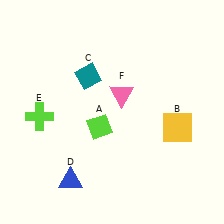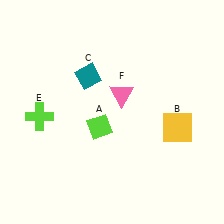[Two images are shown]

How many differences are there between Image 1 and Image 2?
There is 1 difference between the two images.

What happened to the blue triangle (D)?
The blue triangle (D) was removed in Image 2. It was in the bottom-left area of Image 1.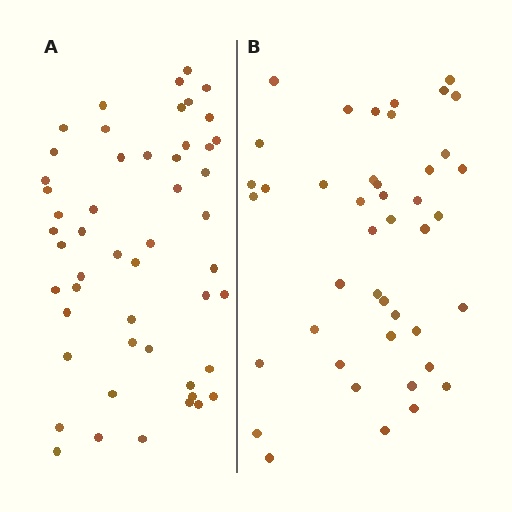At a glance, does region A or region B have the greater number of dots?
Region A (the left region) has more dots.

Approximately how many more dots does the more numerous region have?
Region A has roughly 8 or so more dots than region B.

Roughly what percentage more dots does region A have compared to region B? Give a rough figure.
About 20% more.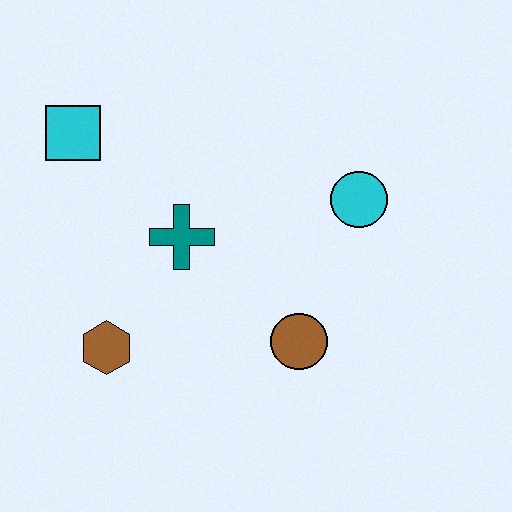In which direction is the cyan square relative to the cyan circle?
The cyan square is to the left of the cyan circle.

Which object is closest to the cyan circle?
The brown circle is closest to the cyan circle.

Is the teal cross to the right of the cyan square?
Yes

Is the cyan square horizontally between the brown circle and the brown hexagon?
No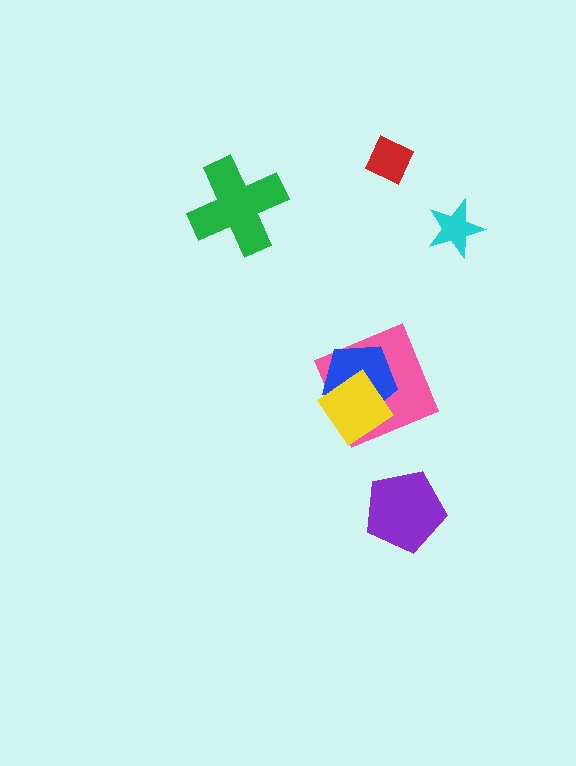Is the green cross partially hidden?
No, no other shape covers it.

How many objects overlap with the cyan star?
0 objects overlap with the cyan star.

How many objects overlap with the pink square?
2 objects overlap with the pink square.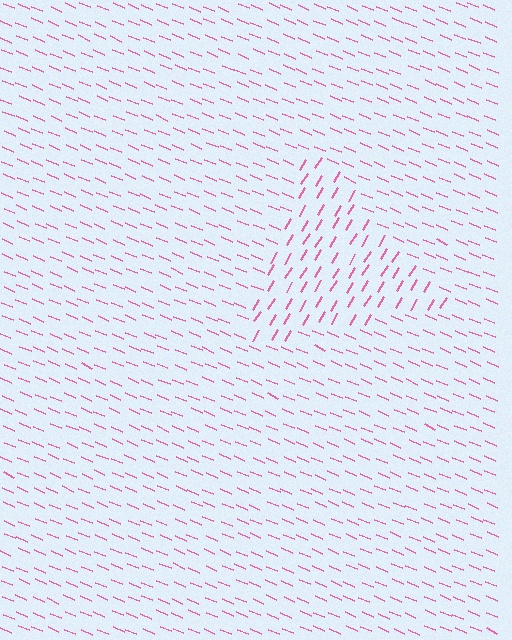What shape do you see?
I see a triangle.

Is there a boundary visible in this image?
Yes, there is a texture boundary formed by a change in line orientation.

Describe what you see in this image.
The image is filled with small pink line segments. A triangle region in the image has lines oriented differently from the surrounding lines, creating a visible texture boundary.